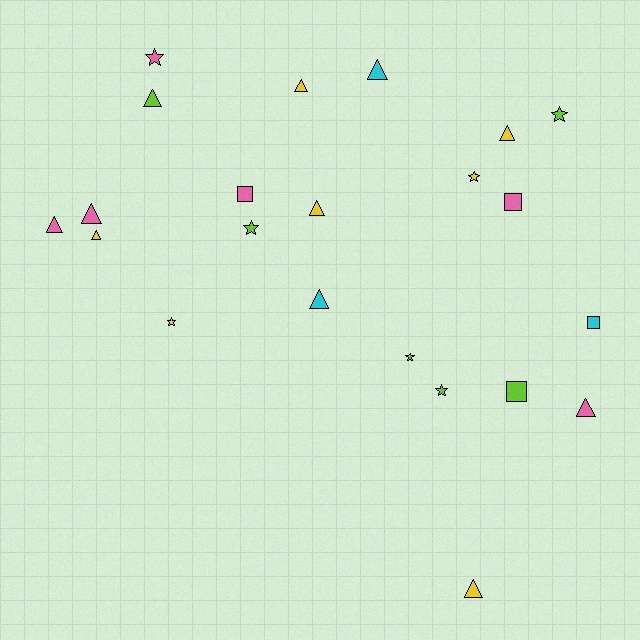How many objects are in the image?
There are 22 objects.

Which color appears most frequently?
Yellow, with 7 objects.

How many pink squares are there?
There are 2 pink squares.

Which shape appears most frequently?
Triangle, with 11 objects.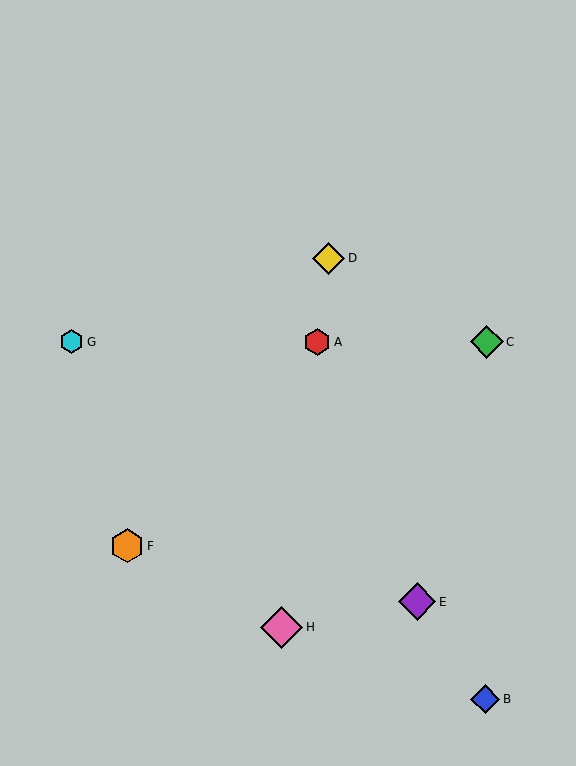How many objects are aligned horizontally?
3 objects (A, C, G) are aligned horizontally.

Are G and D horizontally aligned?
No, G is at y≈342 and D is at y≈258.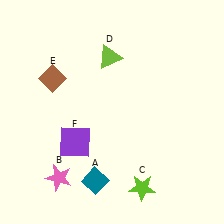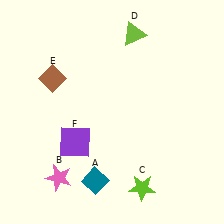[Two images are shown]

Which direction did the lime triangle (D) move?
The lime triangle (D) moved right.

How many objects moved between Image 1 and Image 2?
1 object moved between the two images.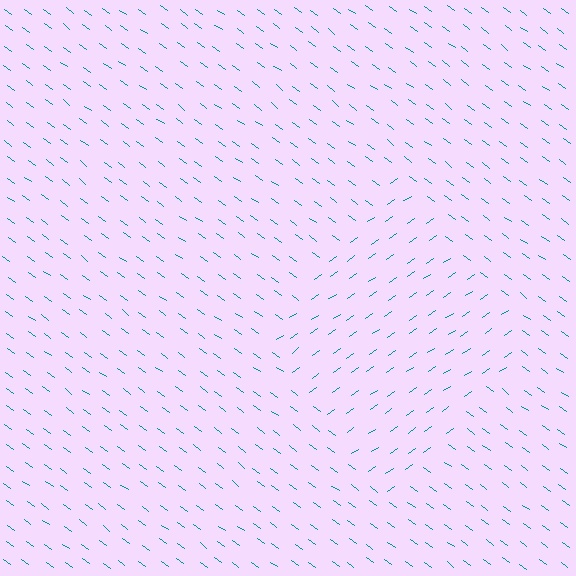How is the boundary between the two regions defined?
The boundary is defined purely by a change in line orientation (approximately 71 degrees difference). All lines are the same color and thickness.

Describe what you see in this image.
The image is filled with small teal line segments. A diamond region in the image has lines oriented differently from the surrounding lines, creating a visible texture boundary.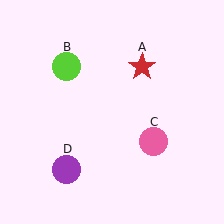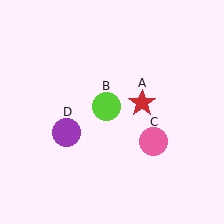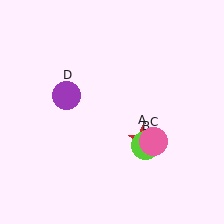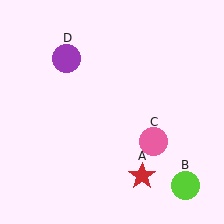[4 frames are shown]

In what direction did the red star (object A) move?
The red star (object A) moved down.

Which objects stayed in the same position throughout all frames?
Pink circle (object C) remained stationary.